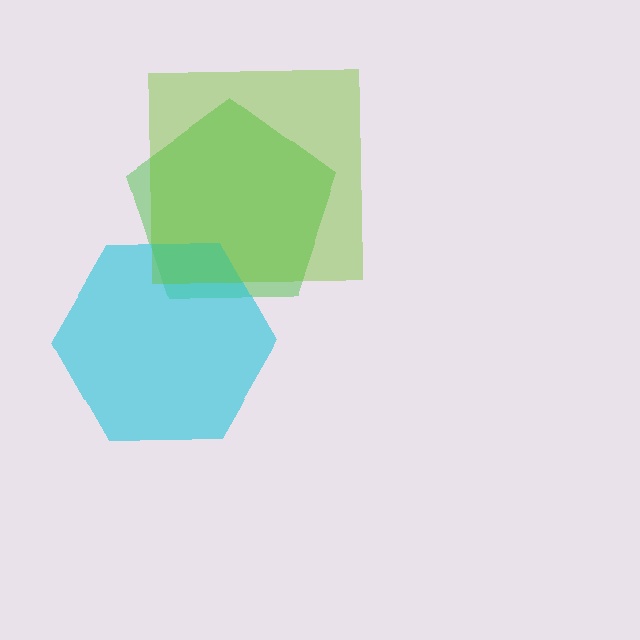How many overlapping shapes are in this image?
There are 3 overlapping shapes in the image.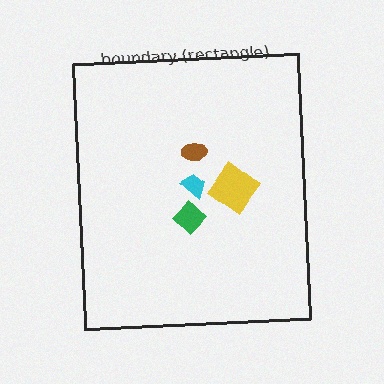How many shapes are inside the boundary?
4 inside, 0 outside.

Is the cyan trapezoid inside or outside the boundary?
Inside.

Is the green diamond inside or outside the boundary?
Inside.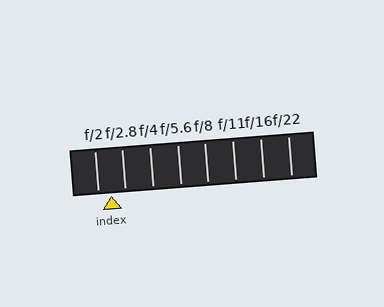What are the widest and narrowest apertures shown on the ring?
The widest aperture shown is f/2 and the narrowest is f/22.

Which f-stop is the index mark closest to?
The index mark is closest to f/2.8.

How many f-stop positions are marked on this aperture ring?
There are 8 f-stop positions marked.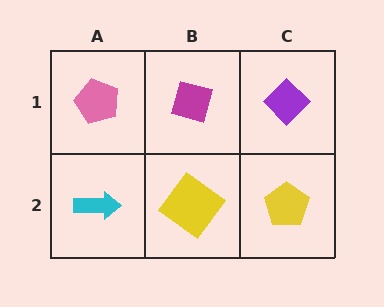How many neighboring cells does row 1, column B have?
3.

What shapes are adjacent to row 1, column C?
A yellow pentagon (row 2, column C), a magenta square (row 1, column B).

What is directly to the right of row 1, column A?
A magenta square.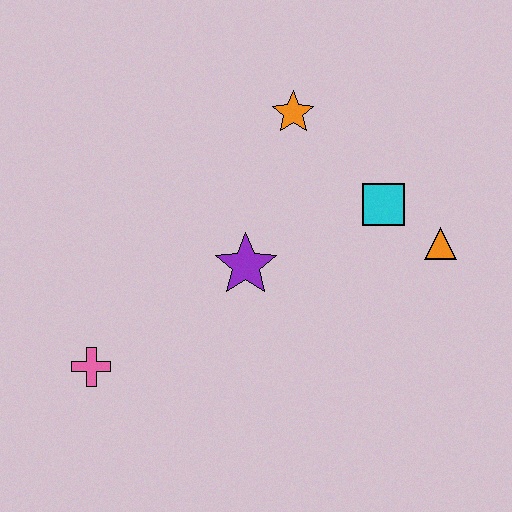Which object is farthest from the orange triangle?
The pink cross is farthest from the orange triangle.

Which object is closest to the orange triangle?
The cyan square is closest to the orange triangle.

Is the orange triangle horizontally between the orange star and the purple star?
No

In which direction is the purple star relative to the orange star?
The purple star is below the orange star.